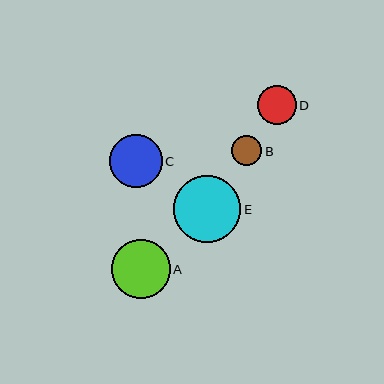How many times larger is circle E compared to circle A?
Circle E is approximately 1.1 times the size of circle A.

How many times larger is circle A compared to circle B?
Circle A is approximately 2.0 times the size of circle B.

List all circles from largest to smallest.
From largest to smallest: E, A, C, D, B.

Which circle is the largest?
Circle E is the largest with a size of approximately 68 pixels.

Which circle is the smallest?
Circle B is the smallest with a size of approximately 30 pixels.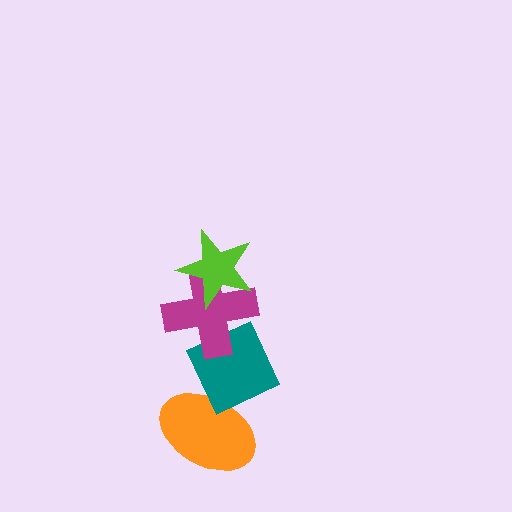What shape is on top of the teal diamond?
The magenta cross is on top of the teal diamond.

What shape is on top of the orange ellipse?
The teal diamond is on top of the orange ellipse.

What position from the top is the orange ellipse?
The orange ellipse is 4th from the top.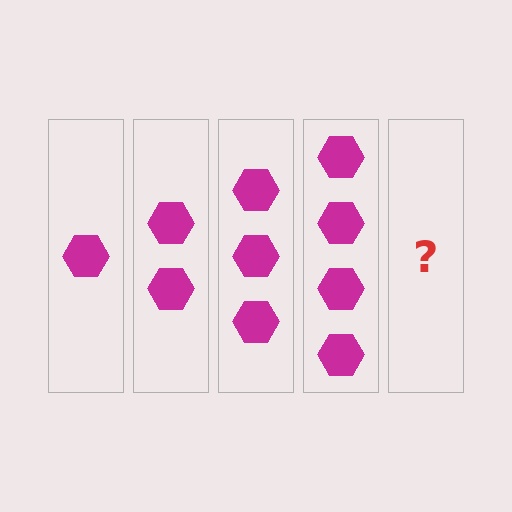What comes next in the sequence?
The next element should be 5 hexagons.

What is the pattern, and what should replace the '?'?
The pattern is that each step adds one more hexagon. The '?' should be 5 hexagons.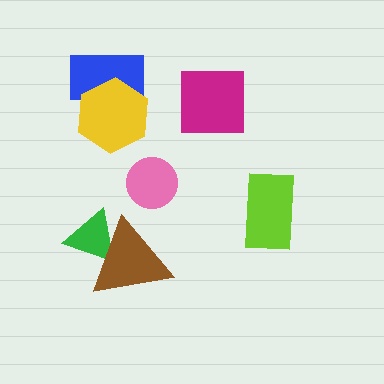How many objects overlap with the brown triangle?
1 object overlaps with the brown triangle.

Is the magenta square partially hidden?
No, no other shape covers it.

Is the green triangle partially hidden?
Yes, it is partially covered by another shape.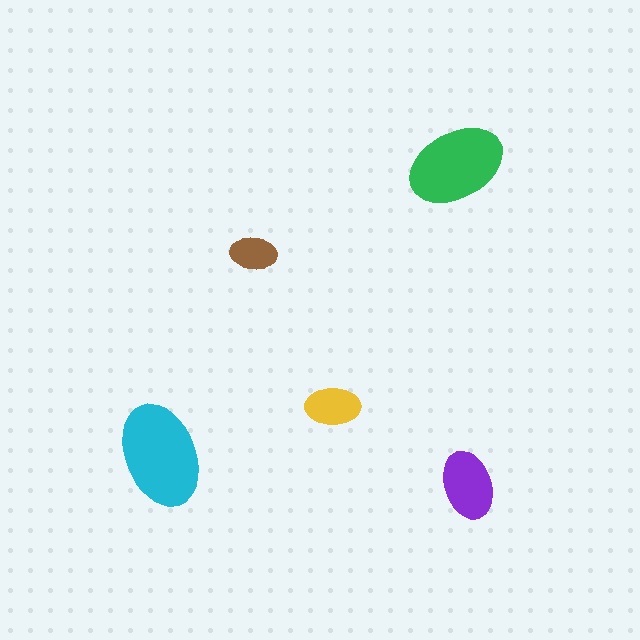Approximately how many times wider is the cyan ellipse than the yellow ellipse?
About 2 times wider.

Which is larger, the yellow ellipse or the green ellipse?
The green one.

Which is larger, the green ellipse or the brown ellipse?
The green one.